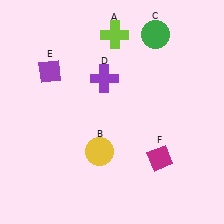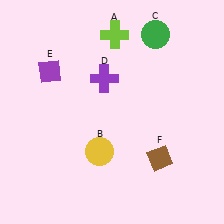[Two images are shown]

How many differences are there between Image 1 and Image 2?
There is 1 difference between the two images.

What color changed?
The diamond (F) changed from magenta in Image 1 to brown in Image 2.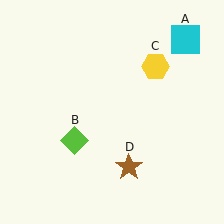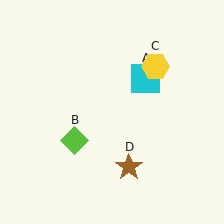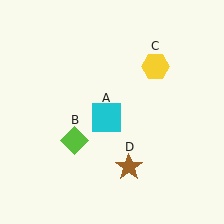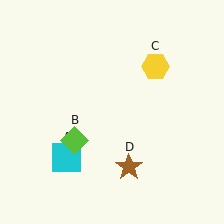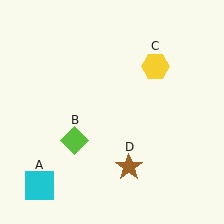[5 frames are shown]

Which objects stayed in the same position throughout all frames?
Lime diamond (object B) and yellow hexagon (object C) and brown star (object D) remained stationary.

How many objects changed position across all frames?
1 object changed position: cyan square (object A).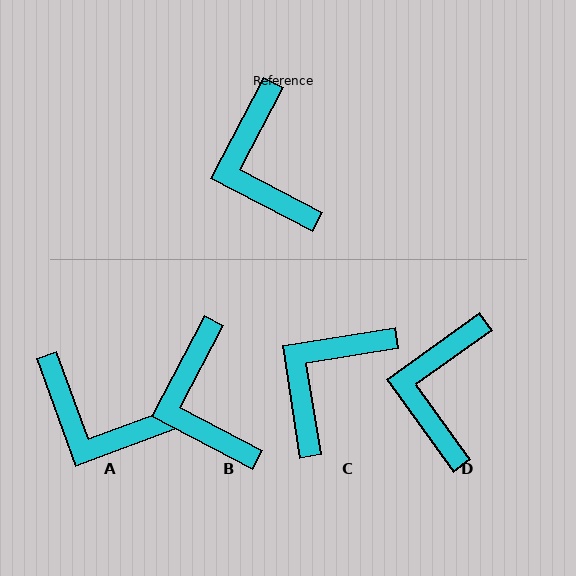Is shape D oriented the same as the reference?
No, it is off by about 27 degrees.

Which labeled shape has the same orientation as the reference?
B.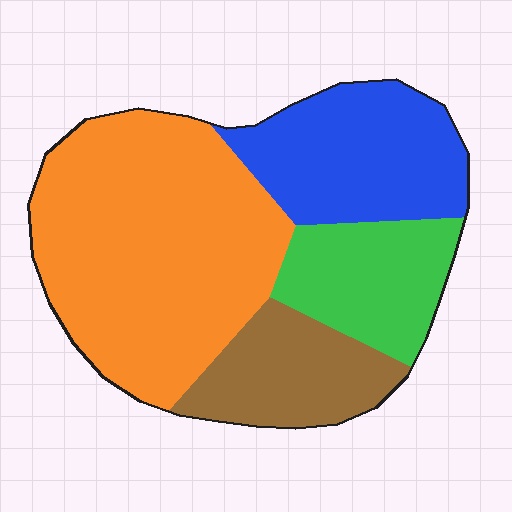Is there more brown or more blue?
Blue.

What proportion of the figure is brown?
Brown takes up less than a sixth of the figure.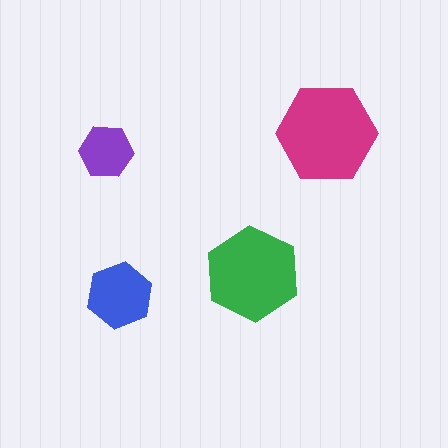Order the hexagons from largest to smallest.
the magenta one, the green one, the blue one, the purple one.